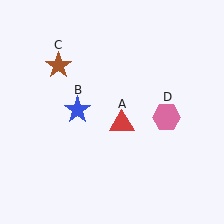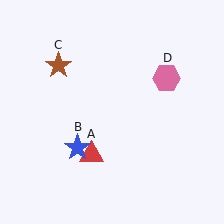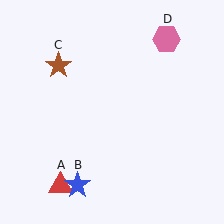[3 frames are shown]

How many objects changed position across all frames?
3 objects changed position: red triangle (object A), blue star (object B), pink hexagon (object D).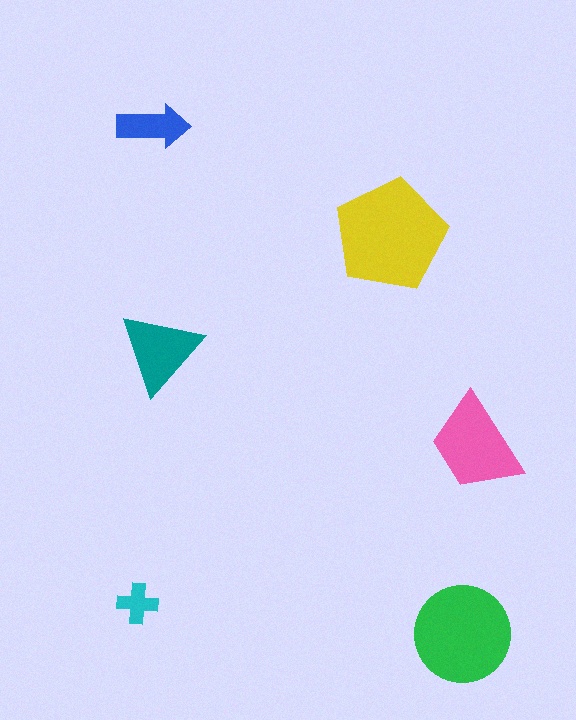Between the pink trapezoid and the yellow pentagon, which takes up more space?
The yellow pentagon.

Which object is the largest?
The yellow pentagon.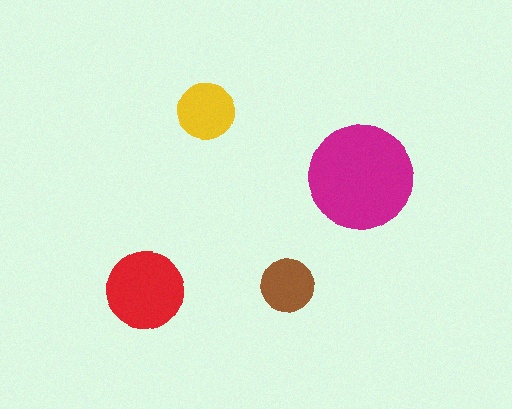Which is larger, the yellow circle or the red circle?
The red one.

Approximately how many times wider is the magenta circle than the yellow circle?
About 2 times wider.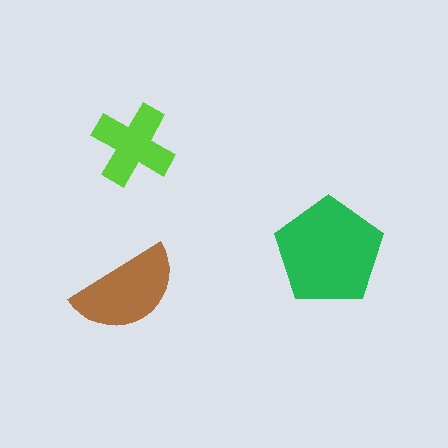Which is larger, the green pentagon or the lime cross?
The green pentagon.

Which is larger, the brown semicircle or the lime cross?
The brown semicircle.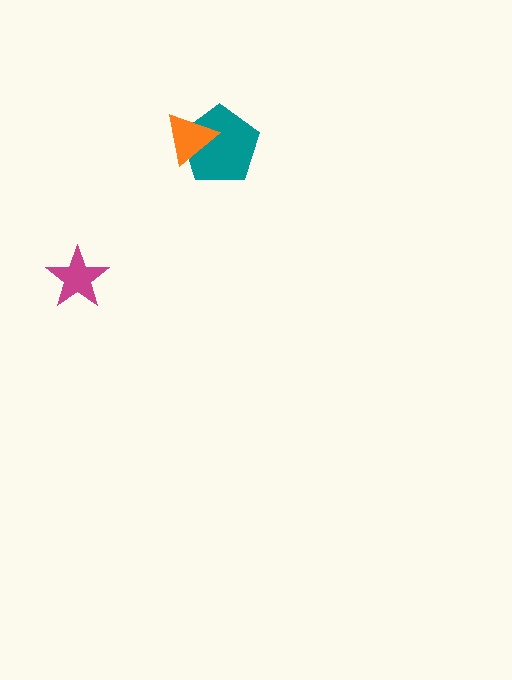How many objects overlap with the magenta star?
0 objects overlap with the magenta star.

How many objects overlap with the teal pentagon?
1 object overlaps with the teal pentagon.